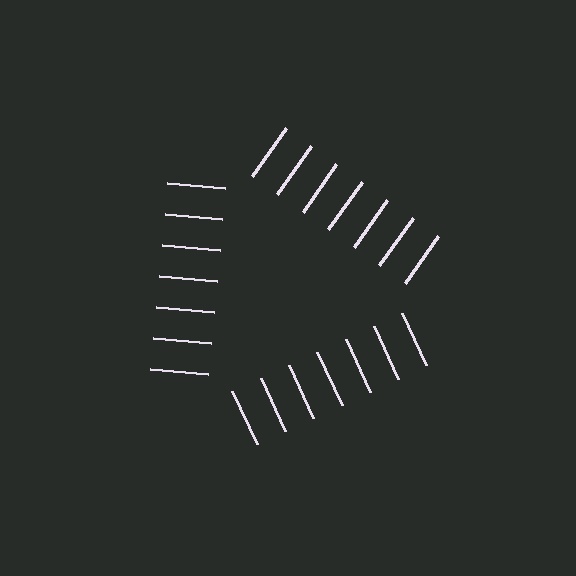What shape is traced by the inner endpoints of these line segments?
An illusory triangle — the line segments terminate on its edges but no continuous stroke is drawn.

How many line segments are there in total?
21 — 7 along each of the 3 edges.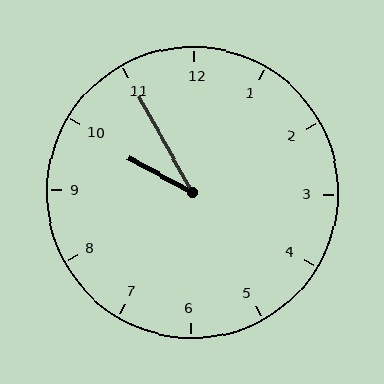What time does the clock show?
9:55.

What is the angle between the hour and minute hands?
Approximately 32 degrees.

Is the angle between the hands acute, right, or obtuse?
It is acute.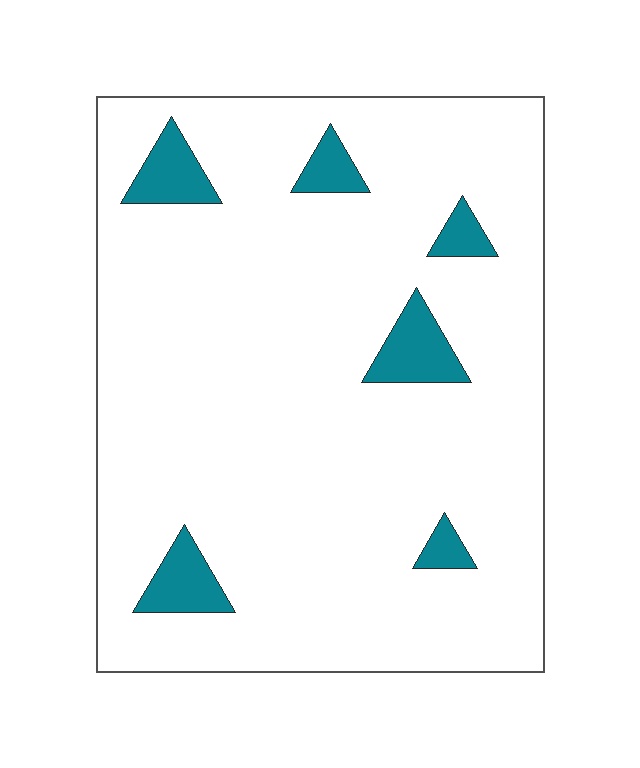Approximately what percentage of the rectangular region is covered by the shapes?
Approximately 10%.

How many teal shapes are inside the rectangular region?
6.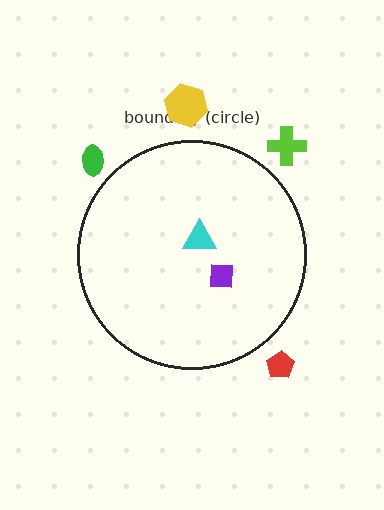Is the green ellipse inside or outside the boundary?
Outside.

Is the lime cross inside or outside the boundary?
Outside.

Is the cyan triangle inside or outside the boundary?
Inside.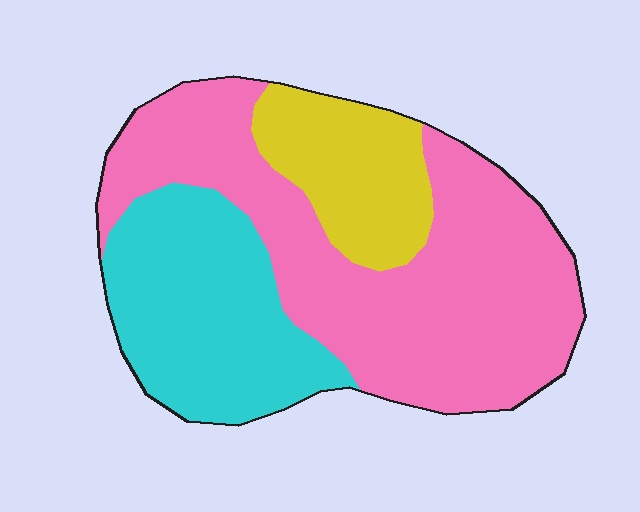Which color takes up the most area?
Pink, at roughly 55%.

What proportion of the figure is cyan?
Cyan covers 29% of the figure.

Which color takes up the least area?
Yellow, at roughly 15%.